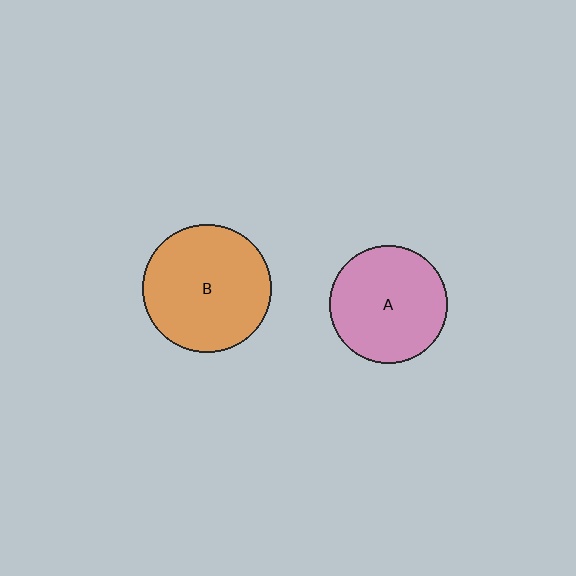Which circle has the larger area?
Circle B (orange).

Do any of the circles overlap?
No, none of the circles overlap.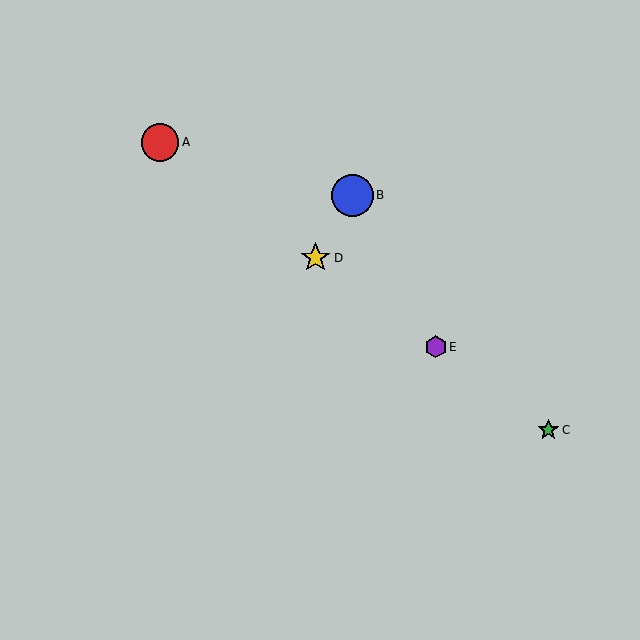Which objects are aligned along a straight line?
Objects A, C, D, E are aligned along a straight line.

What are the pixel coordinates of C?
Object C is at (548, 430).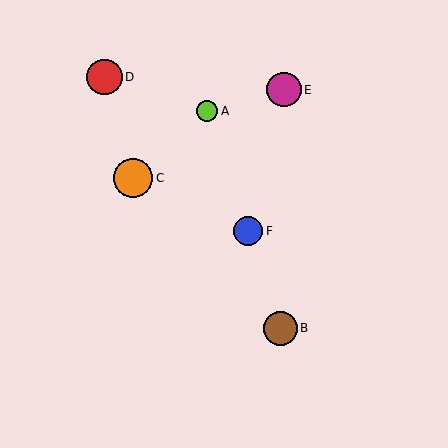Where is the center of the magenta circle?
The center of the magenta circle is at (284, 90).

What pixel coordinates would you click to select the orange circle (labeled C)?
Click at (133, 178) to select the orange circle C.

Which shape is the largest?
The orange circle (labeled C) is the largest.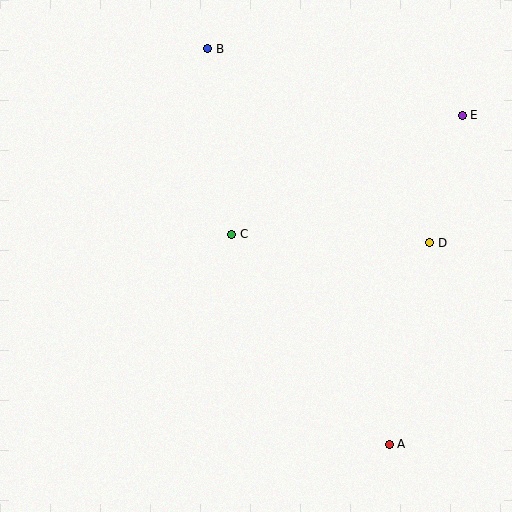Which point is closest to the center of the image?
Point C at (232, 234) is closest to the center.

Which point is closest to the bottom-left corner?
Point C is closest to the bottom-left corner.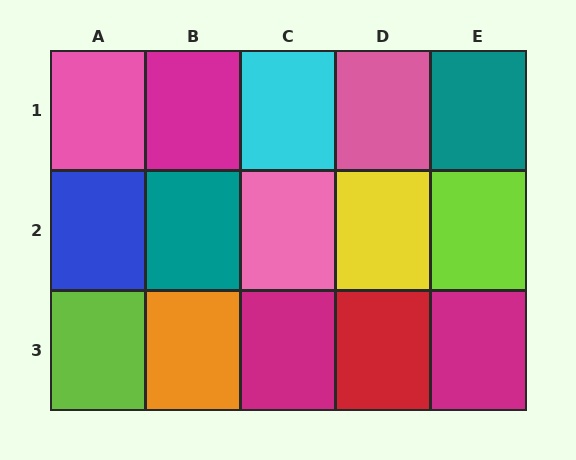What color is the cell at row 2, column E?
Lime.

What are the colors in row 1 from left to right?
Pink, magenta, cyan, pink, teal.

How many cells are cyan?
1 cell is cyan.